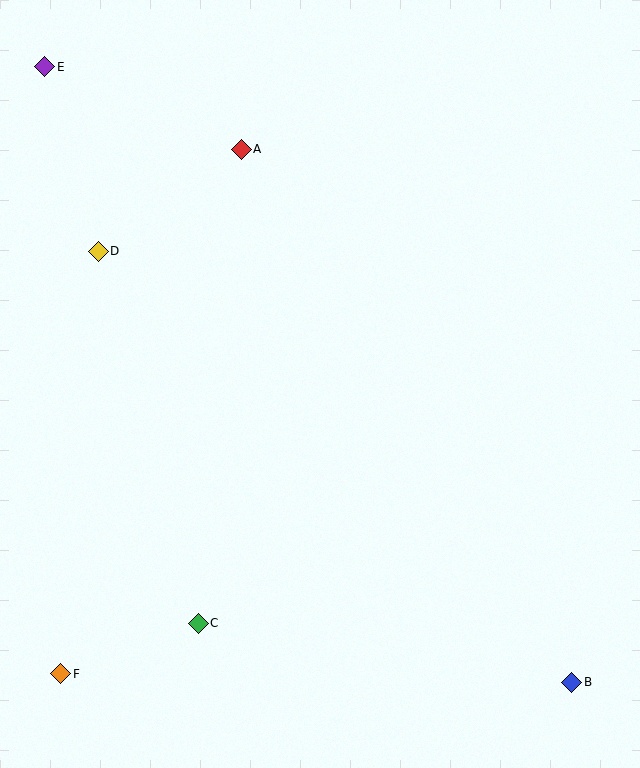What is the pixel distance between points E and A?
The distance between E and A is 213 pixels.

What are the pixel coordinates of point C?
Point C is at (198, 623).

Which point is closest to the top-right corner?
Point A is closest to the top-right corner.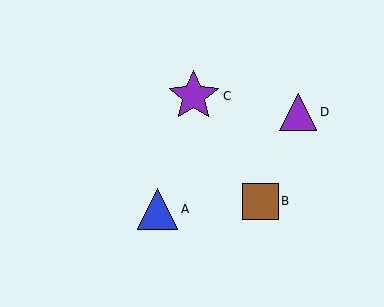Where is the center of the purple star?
The center of the purple star is at (194, 96).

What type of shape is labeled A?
Shape A is a blue triangle.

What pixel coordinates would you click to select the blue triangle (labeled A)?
Click at (158, 209) to select the blue triangle A.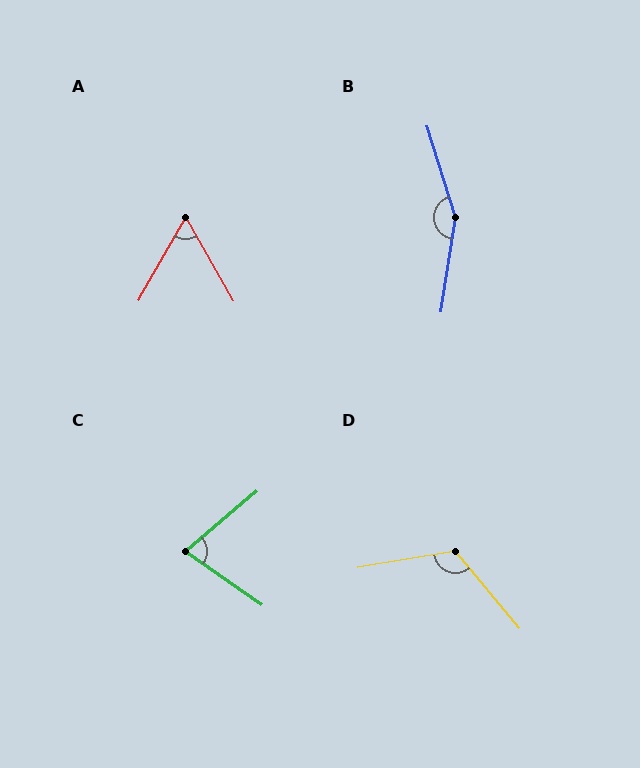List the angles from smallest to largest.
A (59°), C (75°), D (120°), B (154°).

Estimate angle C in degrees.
Approximately 75 degrees.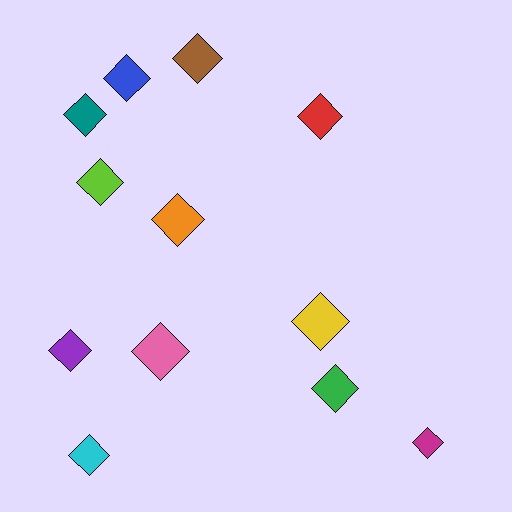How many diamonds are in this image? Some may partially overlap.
There are 12 diamonds.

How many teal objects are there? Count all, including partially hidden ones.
There is 1 teal object.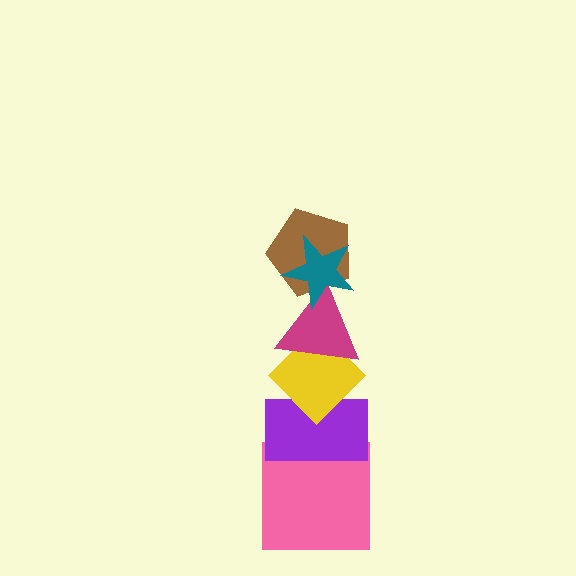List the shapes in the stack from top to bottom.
From top to bottom: the teal star, the brown pentagon, the magenta triangle, the yellow diamond, the purple rectangle, the pink square.